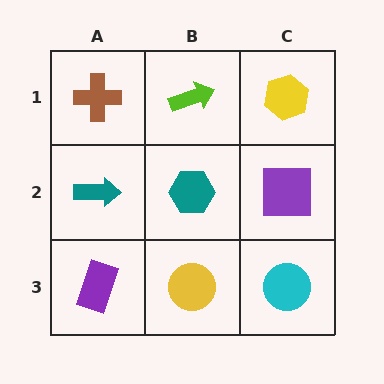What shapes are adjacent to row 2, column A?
A brown cross (row 1, column A), a purple rectangle (row 3, column A), a teal hexagon (row 2, column B).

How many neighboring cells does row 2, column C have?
3.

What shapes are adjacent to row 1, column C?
A purple square (row 2, column C), a lime arrow (row 1, column B).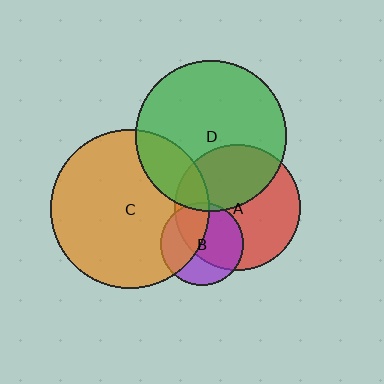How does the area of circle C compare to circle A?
Approximately 1.6 times.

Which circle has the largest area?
Circle C (orange).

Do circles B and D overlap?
Yes.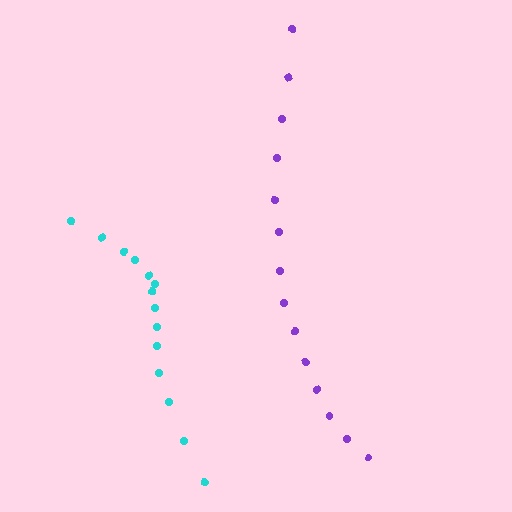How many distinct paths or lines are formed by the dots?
There are 2 distinct paths.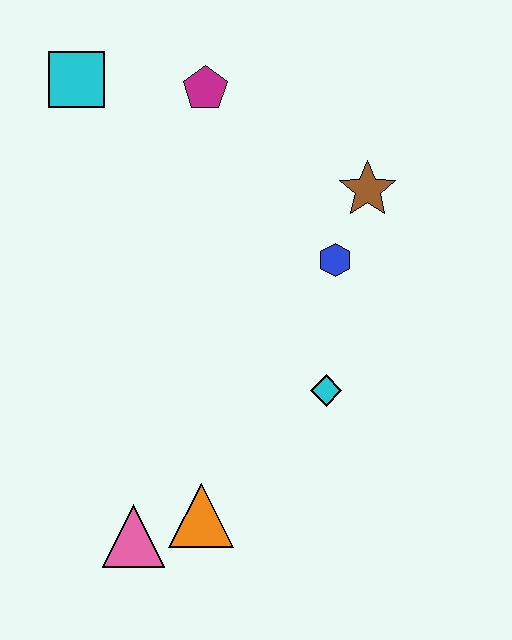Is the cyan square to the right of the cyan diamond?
No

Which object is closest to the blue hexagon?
The brown star is closest to the blue hexagon.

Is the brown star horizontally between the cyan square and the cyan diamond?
No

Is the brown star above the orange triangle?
Yes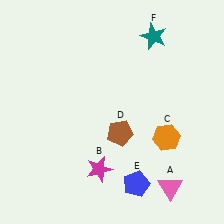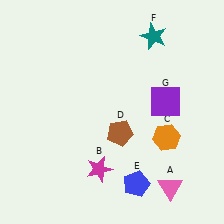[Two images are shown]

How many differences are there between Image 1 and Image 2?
There is 1 difference between the two images.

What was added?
A purple square (G) was added in Image 2.